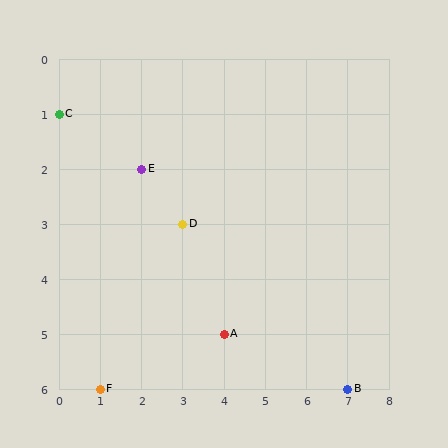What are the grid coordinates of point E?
Point E is at grid coordinates (2, 2).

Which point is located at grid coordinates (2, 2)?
Point E is at (2, 2).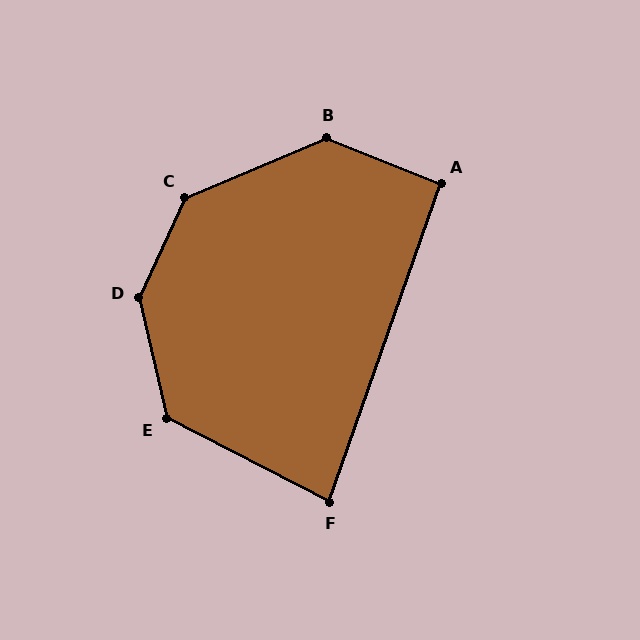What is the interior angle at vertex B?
Approximately 135 degrees (obtuse).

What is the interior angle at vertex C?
Approximately 138 degrees (obtuse).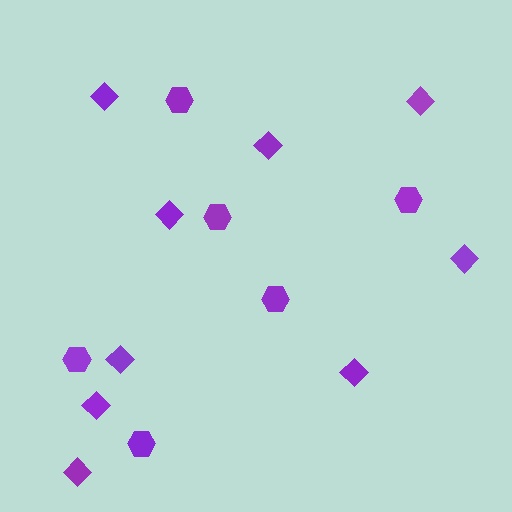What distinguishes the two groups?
There are 2 groups: one group of diamonds (9) and one group of hexagons (6).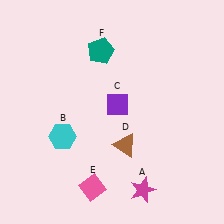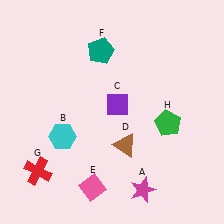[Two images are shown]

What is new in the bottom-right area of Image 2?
A green pentagon (H) was added in the bottom-right area of Image 2.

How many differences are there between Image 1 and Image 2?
There are 2 differences between the two images.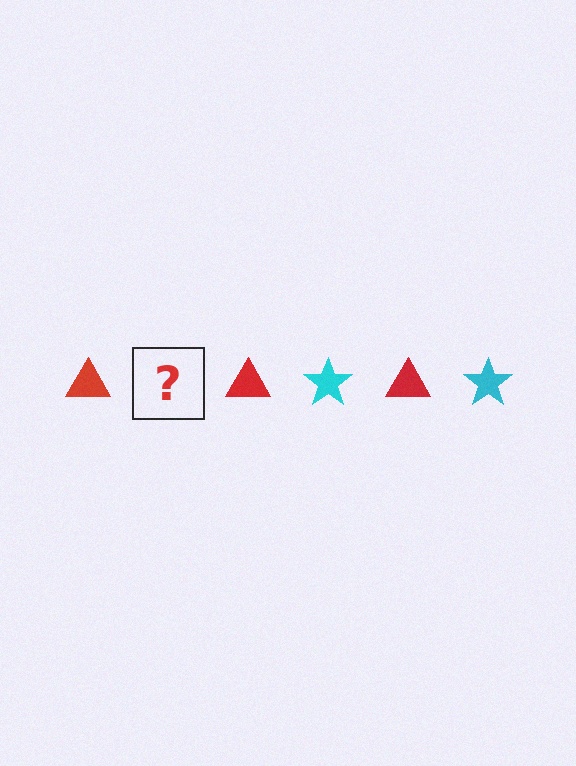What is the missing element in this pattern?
The missing element is a cyan star.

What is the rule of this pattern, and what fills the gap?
The rule is that the pattern alternates between red triangle and cyan star. The gap should be filled with a cyan star.